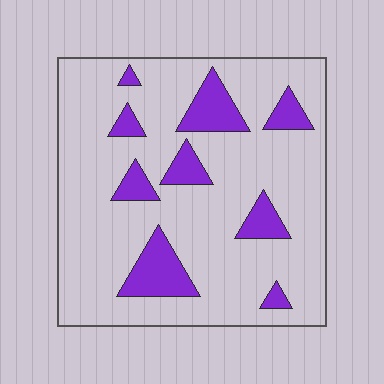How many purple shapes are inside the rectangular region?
9.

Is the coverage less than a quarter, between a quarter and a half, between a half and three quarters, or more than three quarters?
Less than a quarter.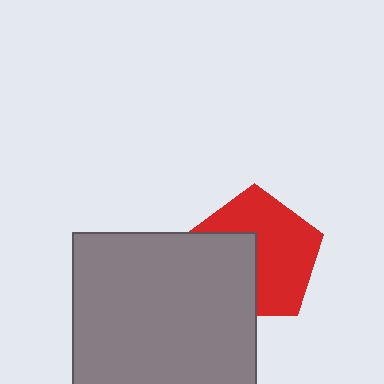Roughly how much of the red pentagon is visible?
About half of it is visible (roughly 60%).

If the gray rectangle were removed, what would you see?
You would see the complete red pentagon.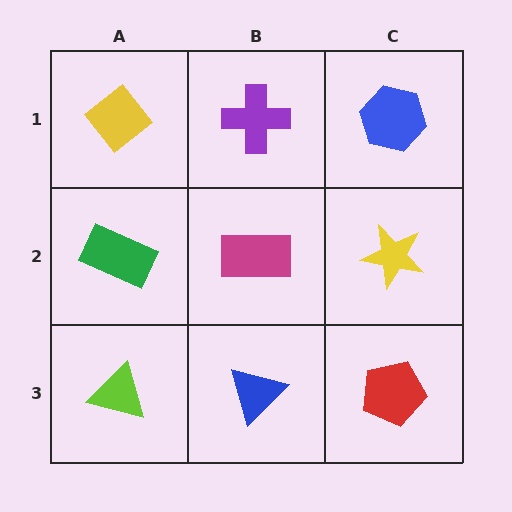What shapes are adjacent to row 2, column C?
A blue hexagon (row 1, column C), a red pentagon (row 3, column C), a magenta rectangle (row 2, column B).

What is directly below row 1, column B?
A magenta rectangle.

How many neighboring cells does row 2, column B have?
4.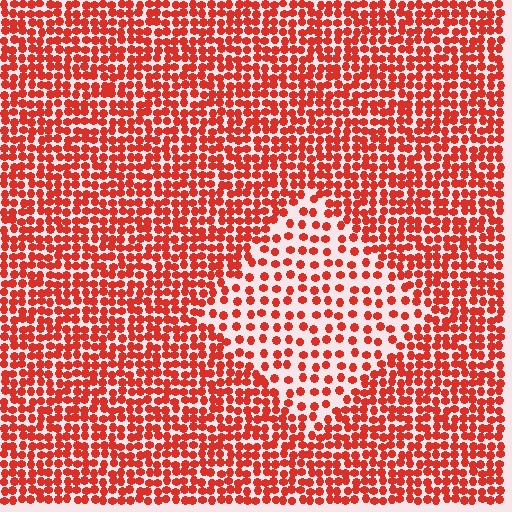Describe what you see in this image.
The image contains small red elements arranged at two different densities. A diamond-shaped region is visible where the elements are less densely packed than the surrounding area.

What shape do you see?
I see a diamond.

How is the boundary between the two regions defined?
The boundary is defined by a change in element density (approximately 2.0x ratio). All elements are the same color, size, and shape.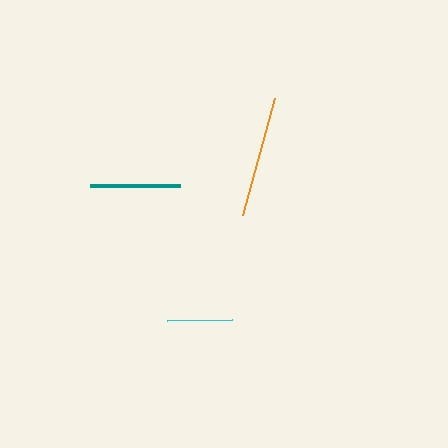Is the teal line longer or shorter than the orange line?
The orange line is longer than the teal line.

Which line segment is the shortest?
The cyan line is the shortest at approximately 65 pixels.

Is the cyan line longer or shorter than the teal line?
The teal line is longer than the cyan line.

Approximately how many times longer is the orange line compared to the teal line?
The orange line is approximately 1.3 times the length of the teal line.